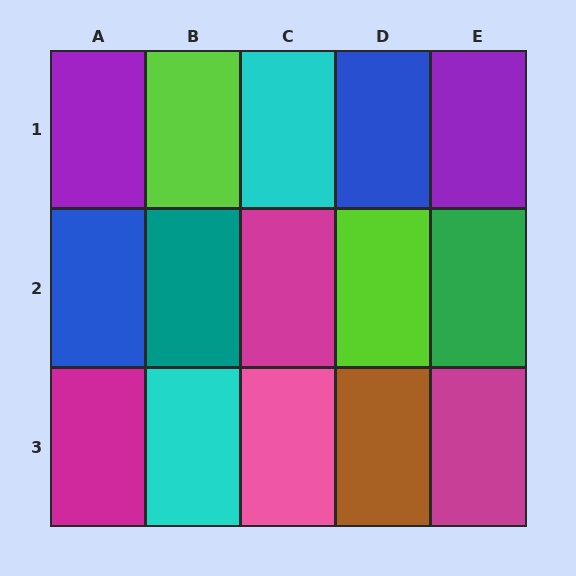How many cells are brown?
1 cell is brown.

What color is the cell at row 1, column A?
Purple.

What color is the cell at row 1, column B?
Lime.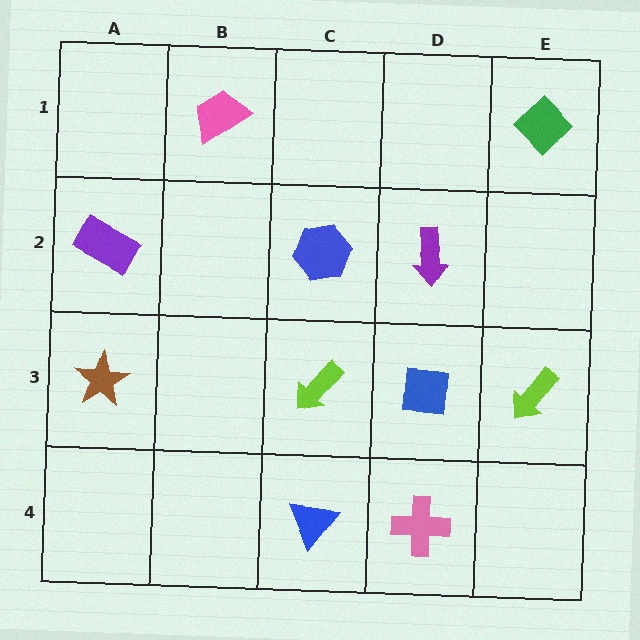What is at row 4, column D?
A pink cross.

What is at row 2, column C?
A blue hexagon.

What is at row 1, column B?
A pink trapezoid.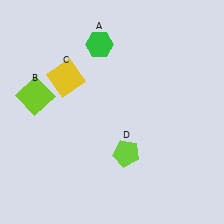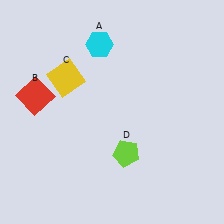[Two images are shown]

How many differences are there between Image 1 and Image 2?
There are 2 differences between the two images.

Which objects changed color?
A changed from green to cyan. B changed from lime to red.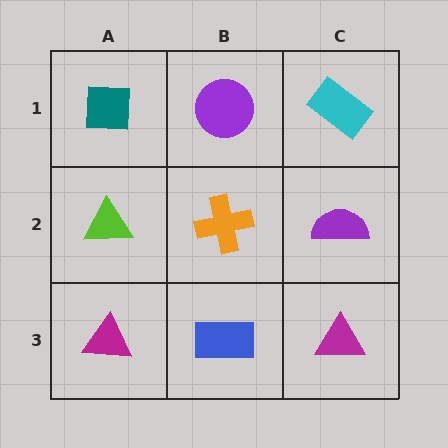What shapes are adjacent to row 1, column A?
A lime triangle (row 2, column A), a purple circle (row 1, column B).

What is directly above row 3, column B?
An orange cross.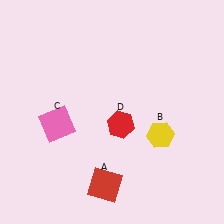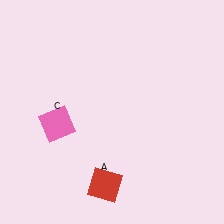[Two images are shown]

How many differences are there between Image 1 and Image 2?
There are 2 differences between the two images.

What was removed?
The yellow hexagon (B), the red hexagon (D) were removed in Image 2.